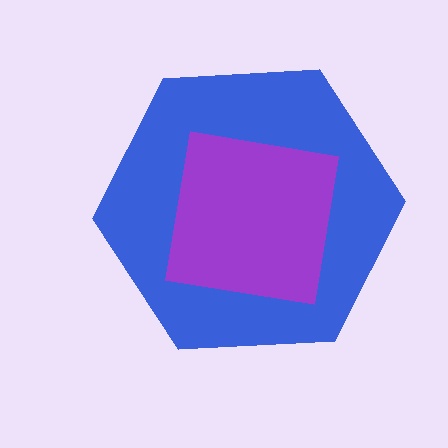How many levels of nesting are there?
2.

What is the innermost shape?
The purple square.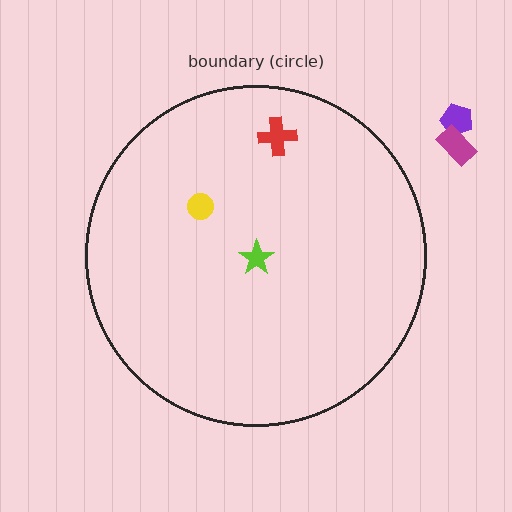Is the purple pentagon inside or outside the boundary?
Outside.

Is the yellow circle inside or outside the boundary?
Inside.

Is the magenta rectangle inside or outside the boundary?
Outside.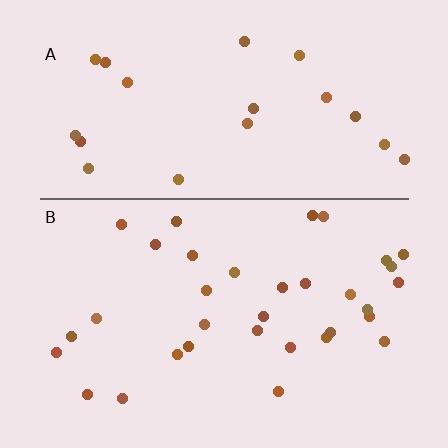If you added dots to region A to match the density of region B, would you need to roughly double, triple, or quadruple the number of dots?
Approximately double.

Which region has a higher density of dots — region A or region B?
B (the bottom).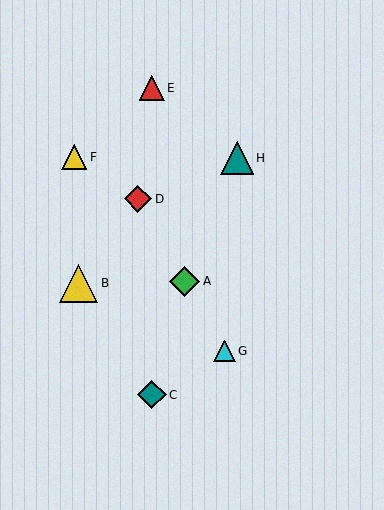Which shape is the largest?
The yellow triangle (labeled B) is the largest.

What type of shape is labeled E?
Shape E is a red triangle.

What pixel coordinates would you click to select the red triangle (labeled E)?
Click at (152, 88) to select the red triangle E.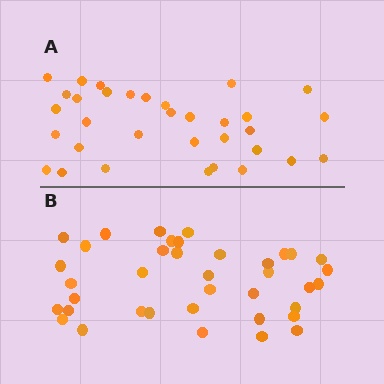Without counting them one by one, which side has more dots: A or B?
Region B (the bottom region) has more dots.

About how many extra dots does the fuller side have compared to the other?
Region B has about 5 more dots than region A.